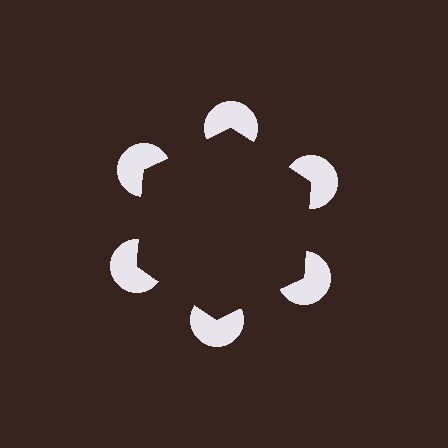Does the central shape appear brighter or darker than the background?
It typically appears slightly darker than the background, even though no actual brightness change is drawn.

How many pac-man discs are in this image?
There are 6 — one at each vertex of the illusory hexagon.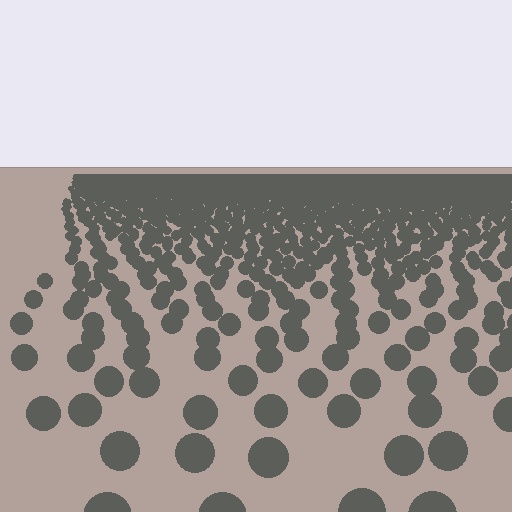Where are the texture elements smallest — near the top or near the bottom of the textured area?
Near the top.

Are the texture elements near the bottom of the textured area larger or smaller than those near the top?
Larger. Near the bottom, elements are closer to the viewer and appear at a bigger on-screen size.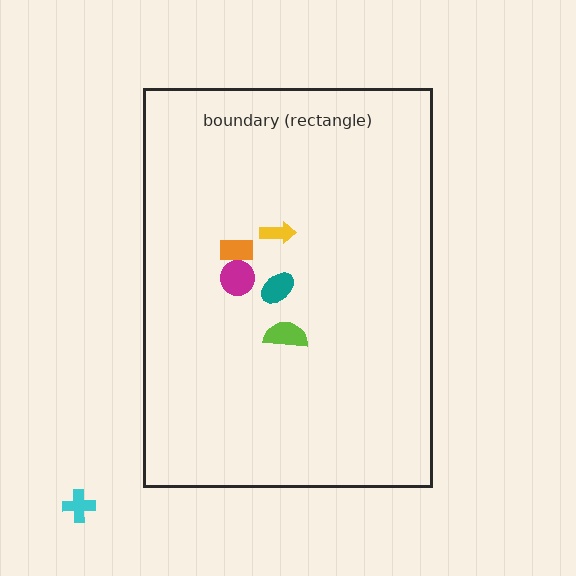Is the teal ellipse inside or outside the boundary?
Inside.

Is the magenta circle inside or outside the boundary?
Inside.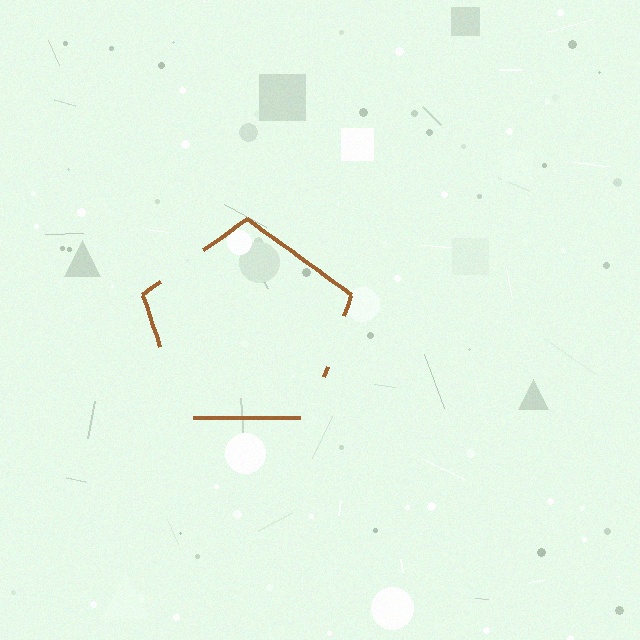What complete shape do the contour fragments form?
The contour fragments form a pentagon.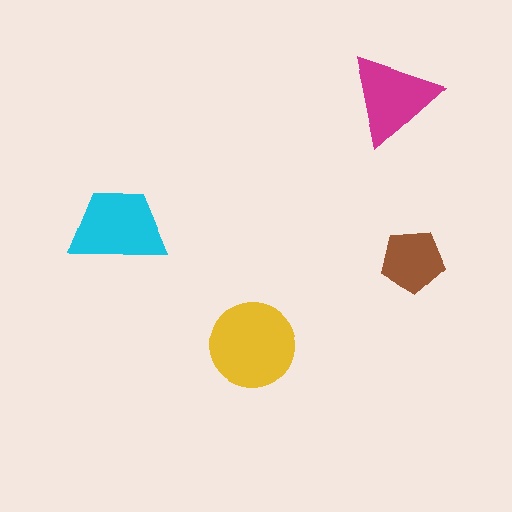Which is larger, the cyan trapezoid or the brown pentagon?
The cyan trapezoid.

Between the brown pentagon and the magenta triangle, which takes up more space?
The magenta triangle.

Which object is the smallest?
The brown pentagon.